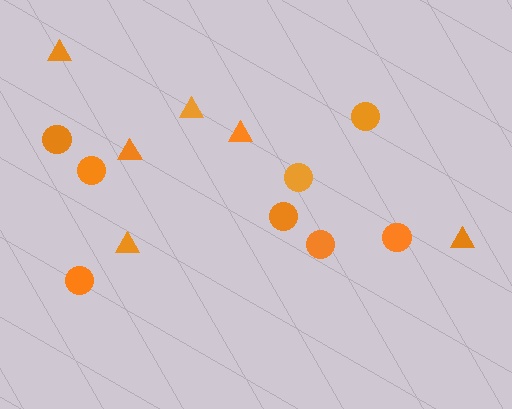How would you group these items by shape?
There are 2 groups: one group of triangles (6) and one group of circles (8).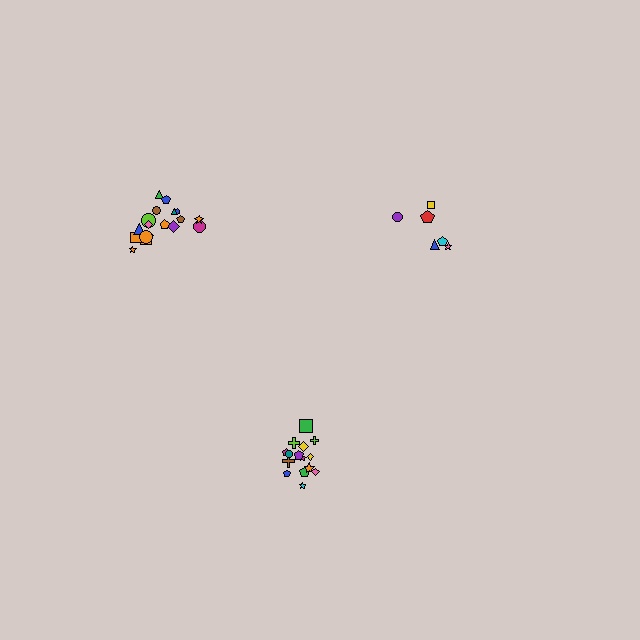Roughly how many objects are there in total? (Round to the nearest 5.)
Roughly 40 objects in total.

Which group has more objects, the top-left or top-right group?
The top-left group.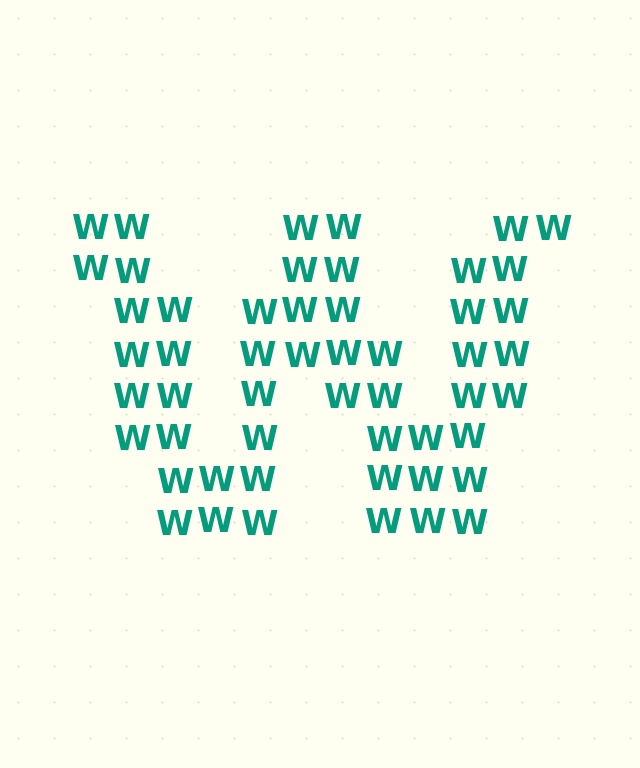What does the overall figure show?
The overall figure shows the letter W.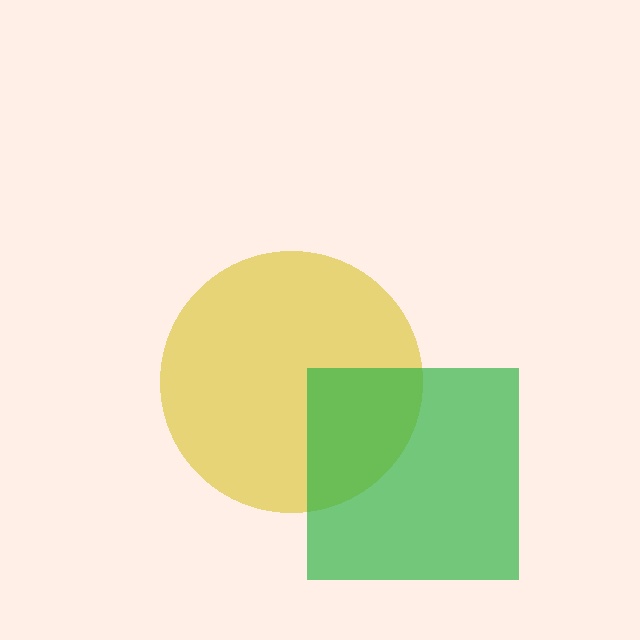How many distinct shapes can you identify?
There are 2 distinct shapes: a yellow circle, a green square.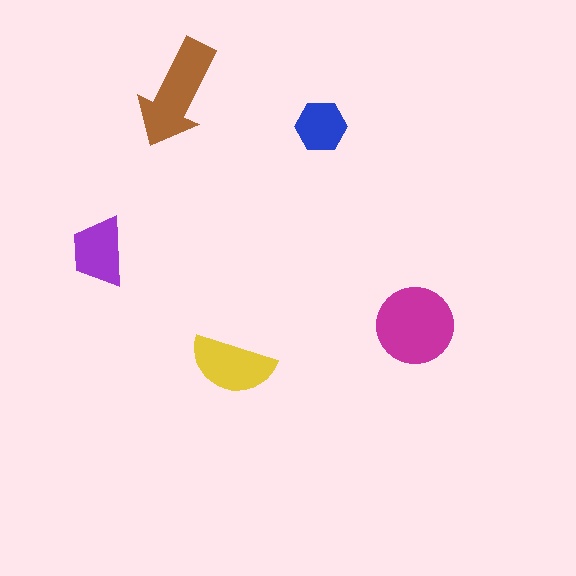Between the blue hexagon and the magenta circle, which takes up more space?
The magenta circle.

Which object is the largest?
The magenta circle.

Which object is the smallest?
The blue hexagon.